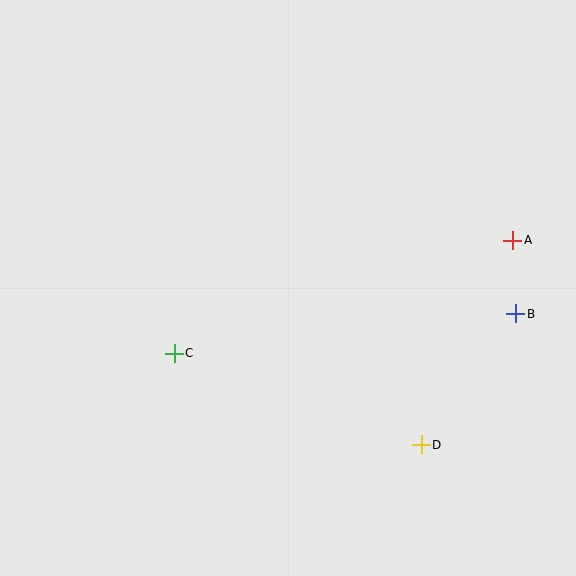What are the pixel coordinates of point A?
Point A is at (513, 240).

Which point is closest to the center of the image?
Point C at (174, 353) is closest to the center.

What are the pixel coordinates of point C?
Point C is at (174, 353).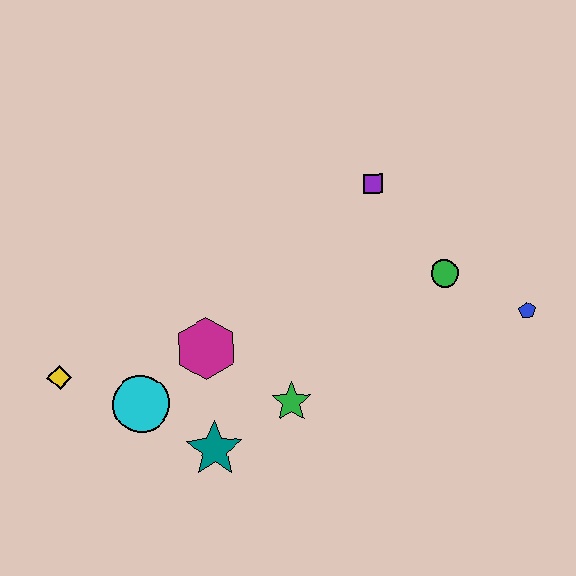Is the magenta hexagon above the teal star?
Yes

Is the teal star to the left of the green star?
Yes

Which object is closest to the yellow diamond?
The cyan circle is closest to the yellow diamond.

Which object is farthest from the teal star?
The blue pentagon is farthest from the teal star.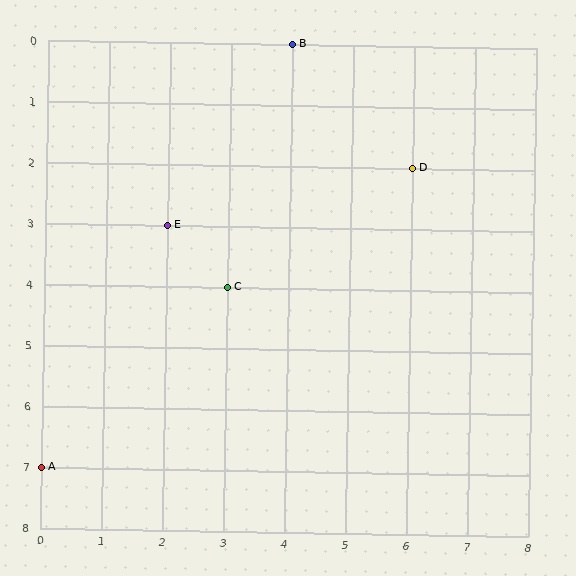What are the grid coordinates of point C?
Point C is at grid coordinates (3, 4).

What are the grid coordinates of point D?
Point D is at grid coordinates (6, 2).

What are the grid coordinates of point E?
Point E is at grid coordinates (2, 3).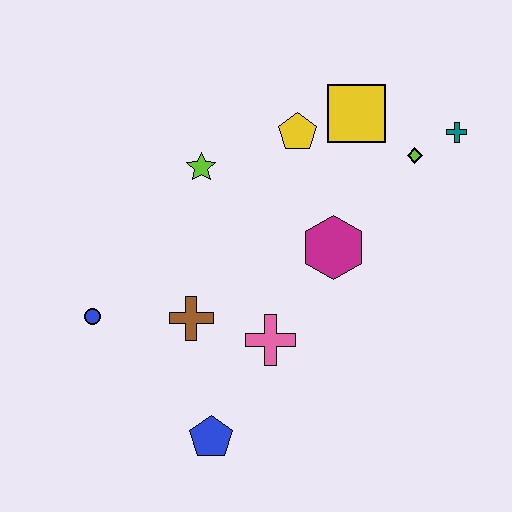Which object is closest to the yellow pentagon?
The yellow square is closest to the yellow pentagon.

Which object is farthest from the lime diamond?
The blue circle is farthest from the lime diamond.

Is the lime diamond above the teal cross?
No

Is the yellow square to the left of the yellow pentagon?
No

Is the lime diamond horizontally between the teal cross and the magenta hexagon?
Yes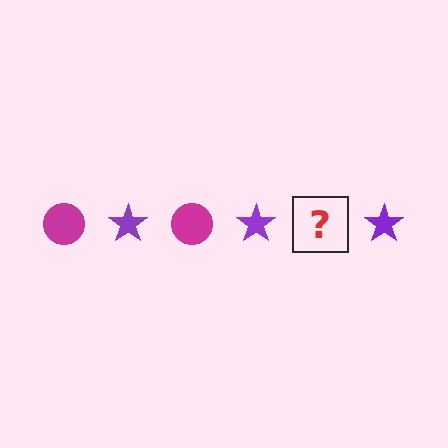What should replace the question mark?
The question mark should be replaced with a magenta circle.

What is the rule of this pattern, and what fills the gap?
The rule is that the pattern alternates between magenta circle and purple star. The gap should be filled with a magenta circle.